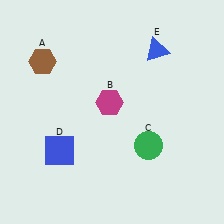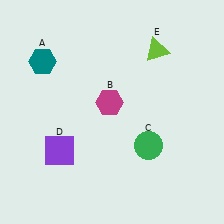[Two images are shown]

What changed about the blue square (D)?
In Image 1, D is blue. In Image 2, it changed to purple.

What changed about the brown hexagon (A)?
In Image 1, A is brown. In Image 2, it changed to teal.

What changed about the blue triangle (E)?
In Image 1, E is blue. In Image 2, it changed to lime.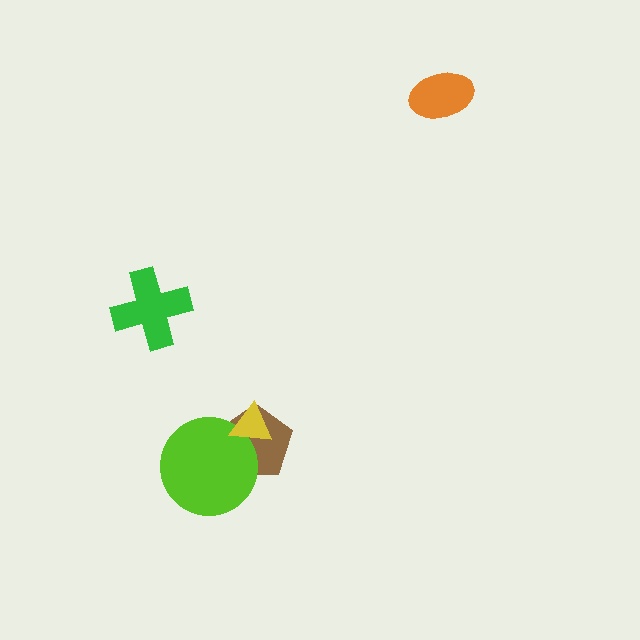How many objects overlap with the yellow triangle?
2 objects overlap with the yellow triangle.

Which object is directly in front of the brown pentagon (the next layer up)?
The lime circle is directly in front of the brown pentagon.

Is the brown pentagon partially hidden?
Yes, it is partially covered by another shape.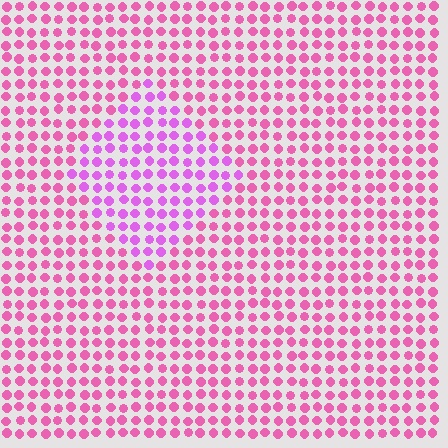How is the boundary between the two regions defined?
The boundary is defined purely by a slight shift in hue (about 30 degrees). Spacing, size, and orientation are identical on both sides.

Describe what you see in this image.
The image is filled with small pink elements in a uniform arrangement. A diamond-shaped region is visible where the elements are tinted to a slightly different hue, forming a subtle color boundary.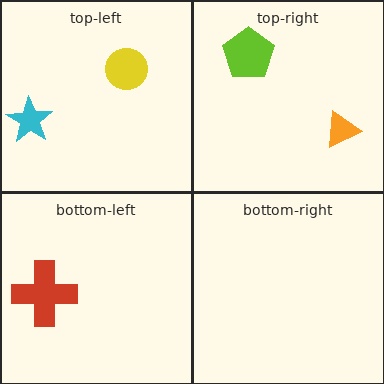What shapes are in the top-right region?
The lime pentagon, the orange triangle.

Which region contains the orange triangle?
The top-right region.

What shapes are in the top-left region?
The yellow circle, the cyan star.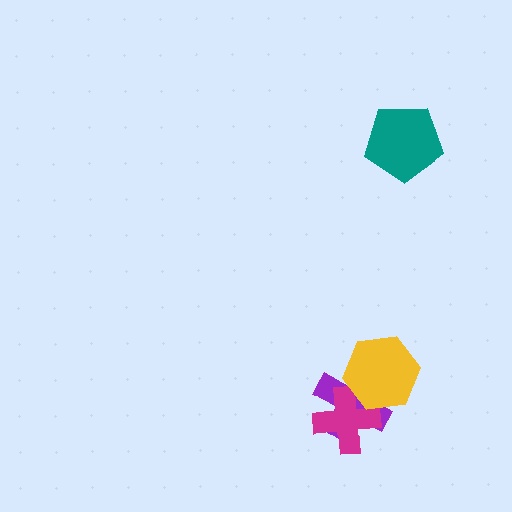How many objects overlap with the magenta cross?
2 objects overlap with the magenta cross.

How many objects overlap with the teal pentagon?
0 objects overlap with the teal pentagon.